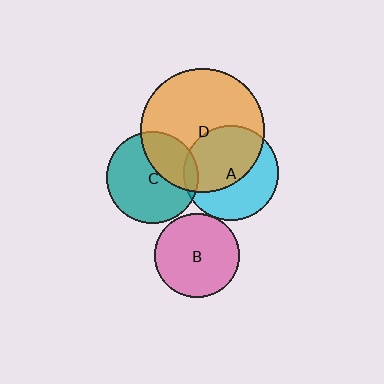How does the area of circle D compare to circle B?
Approximately 2.2 times.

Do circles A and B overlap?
Yes.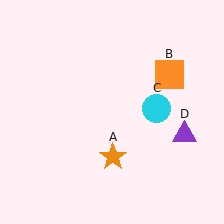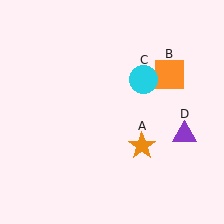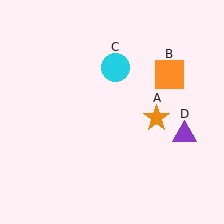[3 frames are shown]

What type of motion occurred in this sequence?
The orange star (object A), cyan circle (object C) rotated counterclockwise around the center of the scene.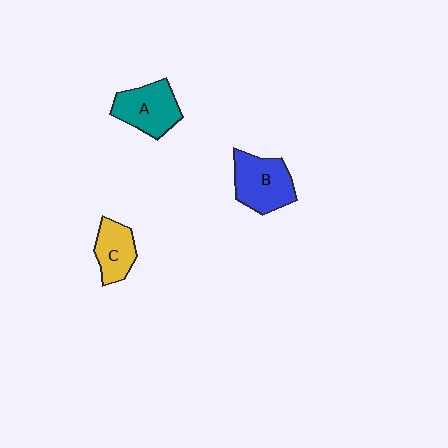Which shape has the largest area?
Shape B (blue).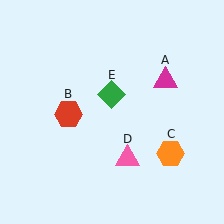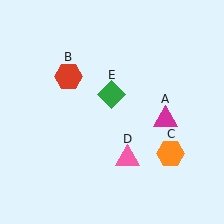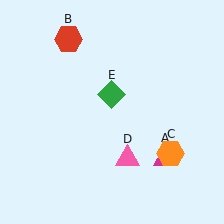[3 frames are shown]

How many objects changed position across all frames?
2 objects changed position: magenta triangle (object A), red hexagon (object B).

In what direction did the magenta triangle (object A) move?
The magenta triangle (object A) moved down.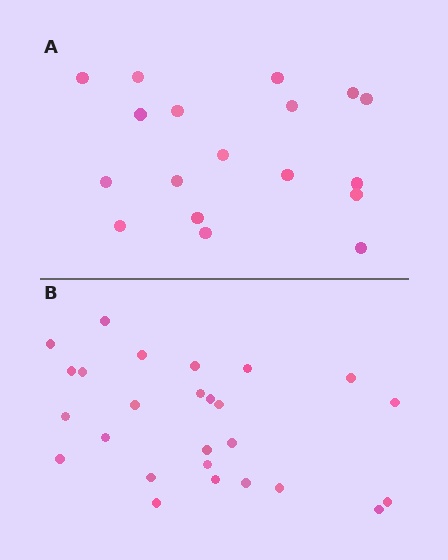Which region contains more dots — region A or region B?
Region B (the bottom region) has more dots.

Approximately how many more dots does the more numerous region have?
Region B has roughly 8 or so more dots than region A.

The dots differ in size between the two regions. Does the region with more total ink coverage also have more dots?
No. Region A has more total ink coverage because its dots are larger, but region B actually contains more individual dots. Total area can be misleading — the number of items is what matters here.